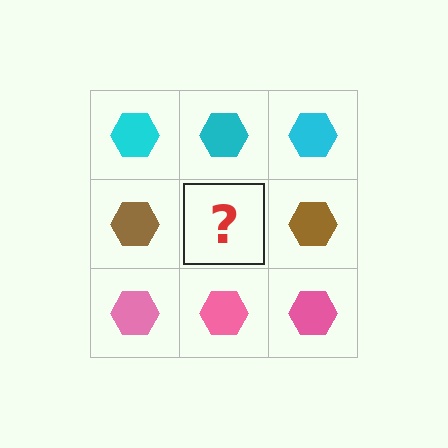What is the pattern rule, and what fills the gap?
The rule is that each row has a consistent color. The gap should be filled with a brown hexagon.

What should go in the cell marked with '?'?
The missing cell should contain a brown hexagon.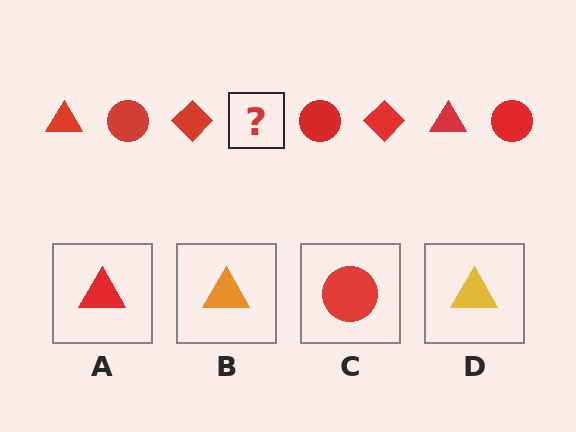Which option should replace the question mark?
Option A.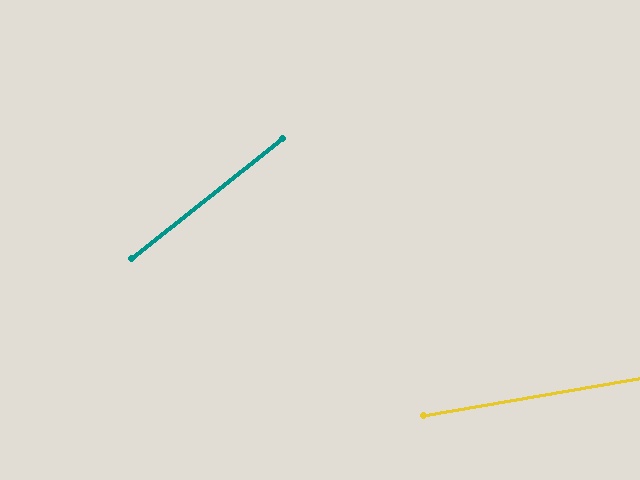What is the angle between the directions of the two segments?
Approximately 29 degrees.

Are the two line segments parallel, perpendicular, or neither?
Neither parallel nor perpendicular — they differ by about 29°.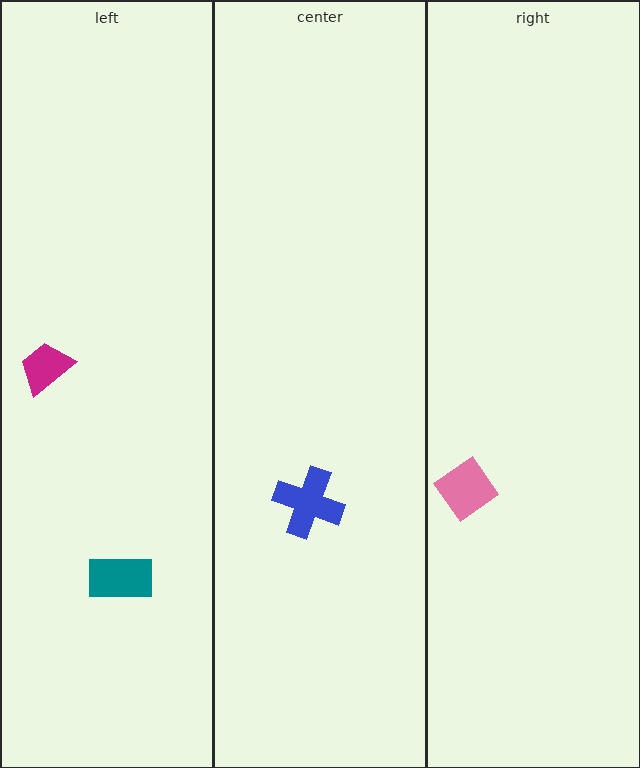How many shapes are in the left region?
2.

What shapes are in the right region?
The pink diamond.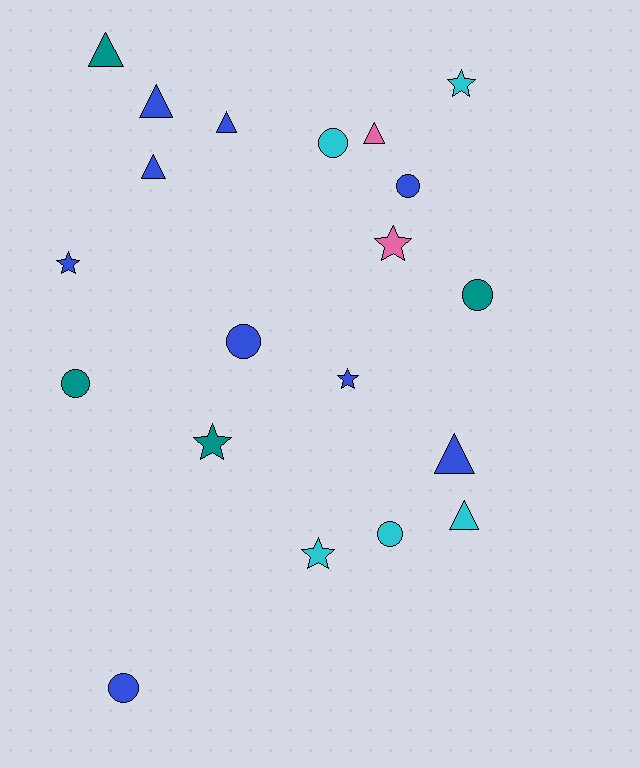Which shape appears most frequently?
Circle, with 7 objects.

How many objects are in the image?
There are 20 objects.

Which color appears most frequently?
Blue, with 9 objects.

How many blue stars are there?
There are 2 blue stars.